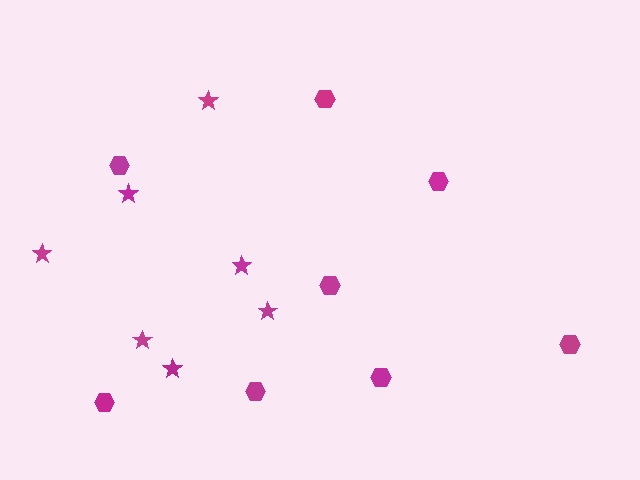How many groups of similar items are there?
There are 2 groups: one group of stars (7) and one group of hexagons (8).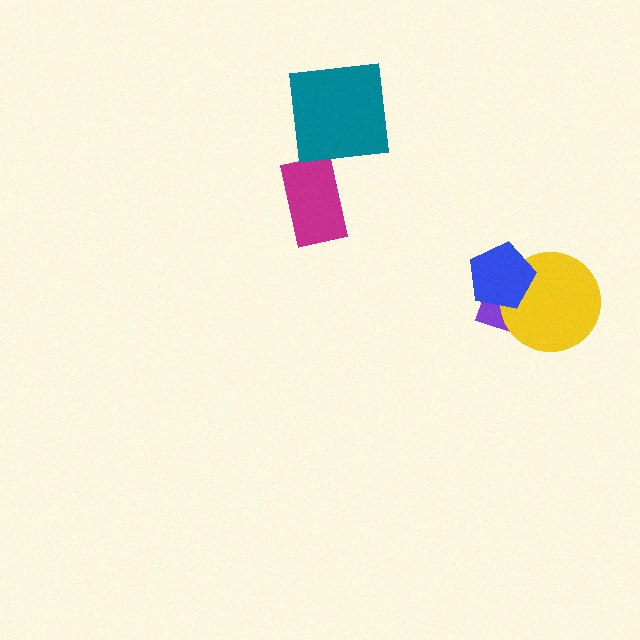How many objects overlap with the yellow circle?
2 objects overlap with the yellow circle.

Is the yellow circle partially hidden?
Yes, it is partially covered by another shape.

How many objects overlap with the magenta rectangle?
0 objects overlap with the magenta rectangle.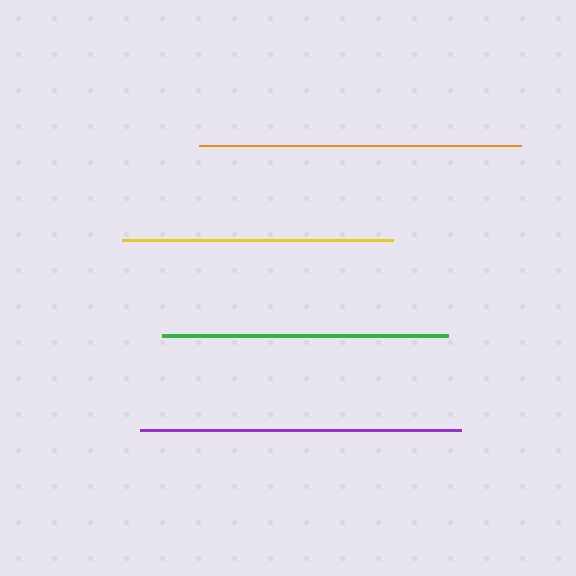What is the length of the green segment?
The green segment is approximately 286 pixels long.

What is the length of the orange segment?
The orange segment is approximately 322 pixels long.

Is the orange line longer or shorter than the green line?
The orange line is longer than the green line.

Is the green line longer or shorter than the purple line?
The purple line is longer than the green line.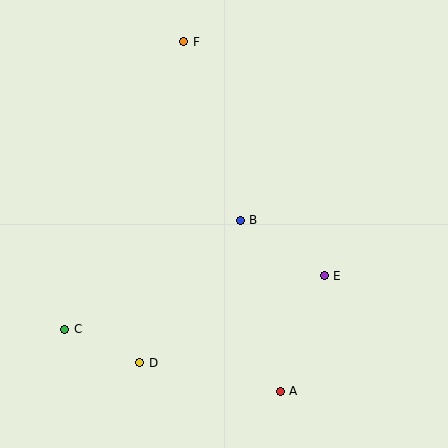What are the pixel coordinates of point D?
Point D is at (140, 363).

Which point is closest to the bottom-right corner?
Point A is closest to the bottom-right corner.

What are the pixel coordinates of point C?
Point C is at (65, 329).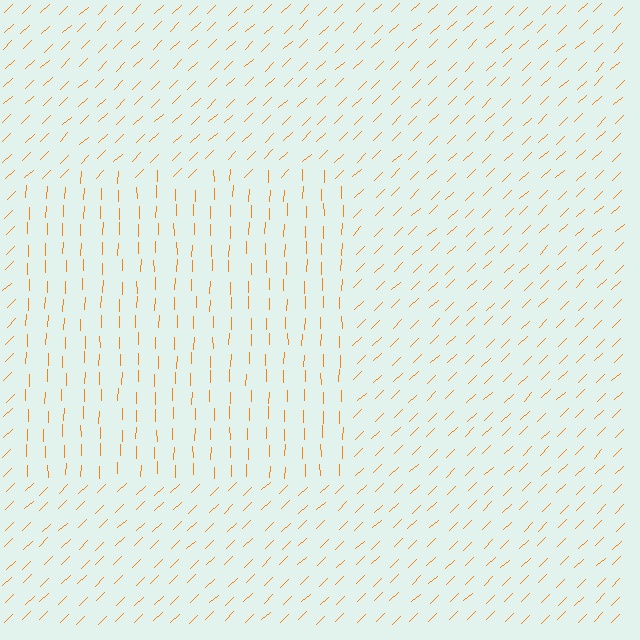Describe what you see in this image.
The image is filled with small orange line segments. A rectangle region in the image has lines oriented differently from the surrounding lines, creating a visible texture boundary.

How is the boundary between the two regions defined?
The boundary is defined purely by a change in line orientation (approximately 45 degrees difference). All lines are the same color and thickness.